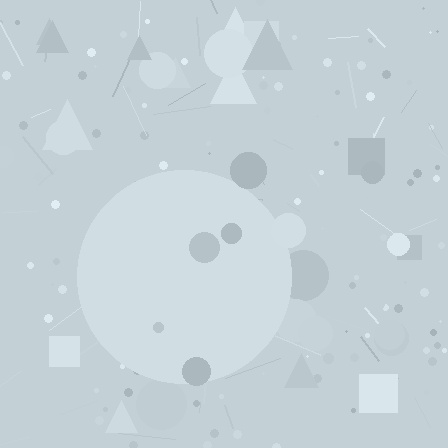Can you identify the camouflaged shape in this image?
The camouflaged shape is a circle.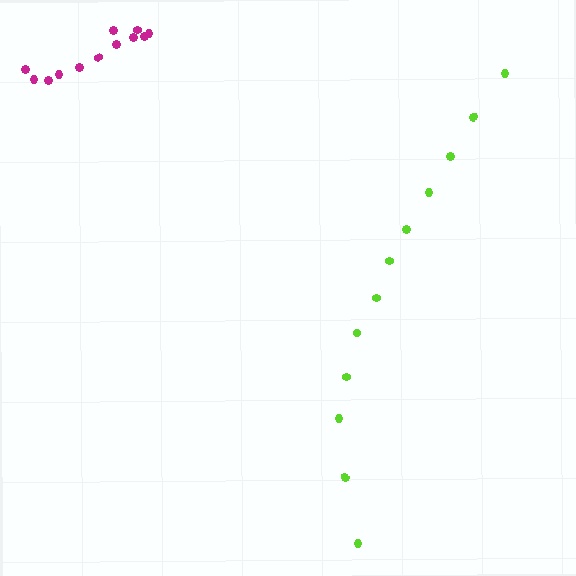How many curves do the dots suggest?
There are 2 distinct paths.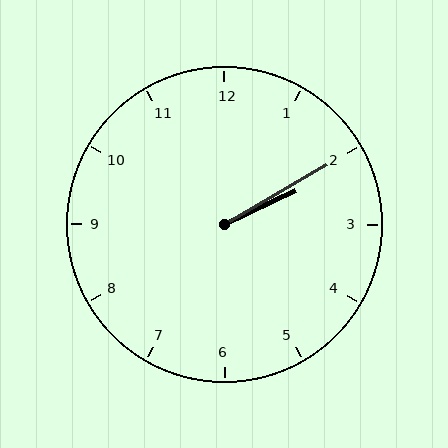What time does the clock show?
2:10.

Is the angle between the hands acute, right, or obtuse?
It is acute.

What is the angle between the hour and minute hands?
Approximately 5 degrees.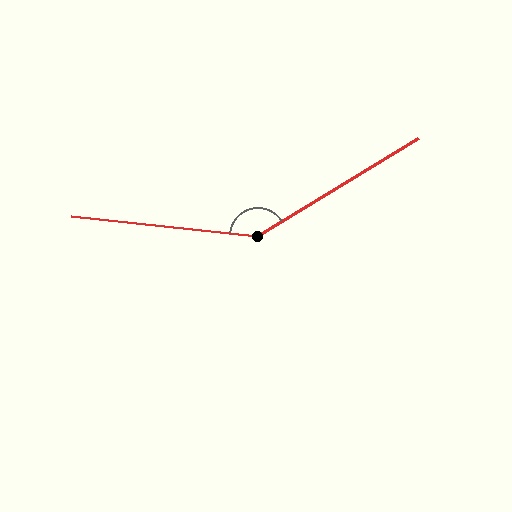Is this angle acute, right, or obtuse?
It is obtuse.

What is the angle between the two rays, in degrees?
Approximately 143 degrees.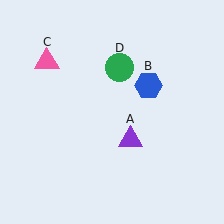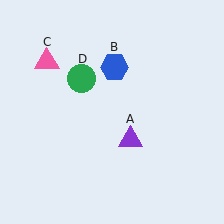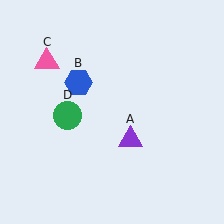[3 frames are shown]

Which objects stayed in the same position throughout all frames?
Purple triangle (object A) and pink triangle (object C) remained stationary.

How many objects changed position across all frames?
2 objects changed position: blue hexagon (object B), green circle (object D).